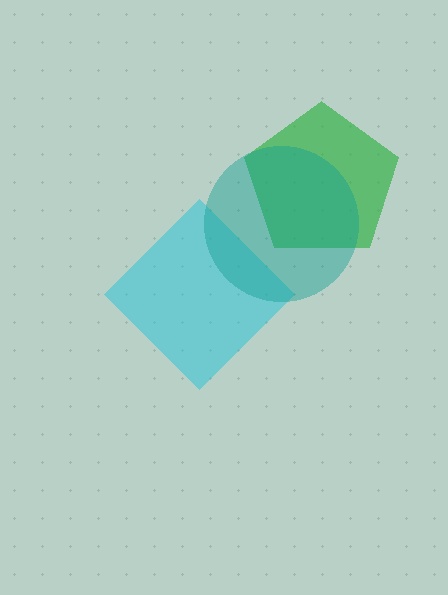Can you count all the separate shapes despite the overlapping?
Yes, there are 3 separate shapes.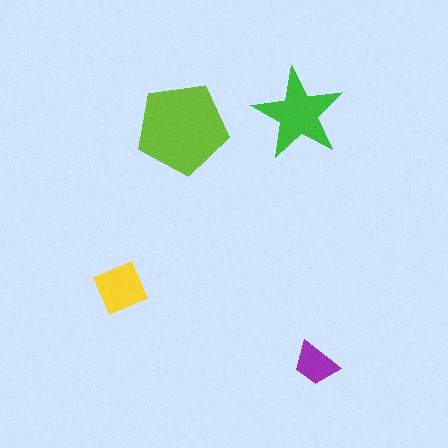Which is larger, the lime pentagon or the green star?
The lime pentagon.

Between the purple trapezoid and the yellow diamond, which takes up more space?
The yellow diamond.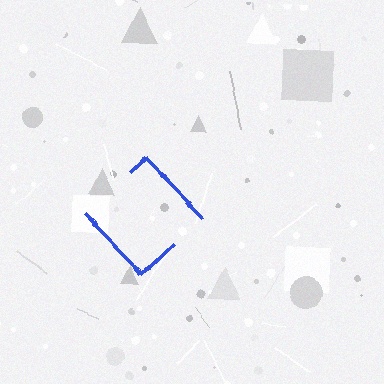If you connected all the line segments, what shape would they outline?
They would outline a diamond.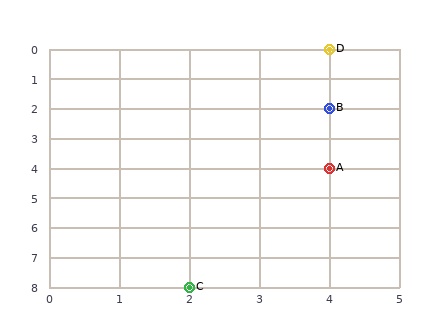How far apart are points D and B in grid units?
Points D and B are 2 rows apart.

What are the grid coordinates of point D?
Point D is at grid coordinates (4, 0).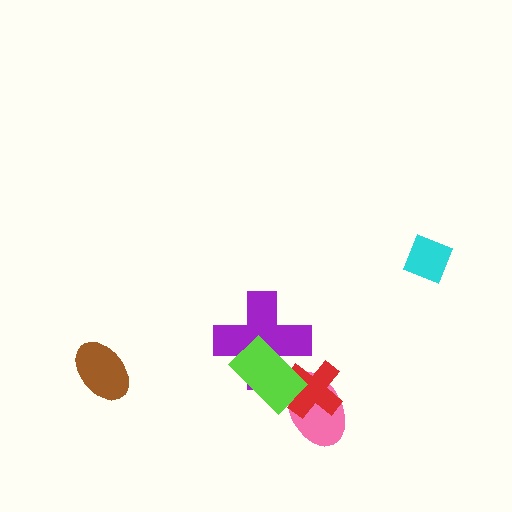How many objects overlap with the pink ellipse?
2 objects overlap with the pink ellipse.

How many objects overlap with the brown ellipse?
0 objects overlap with the brown ellipse.